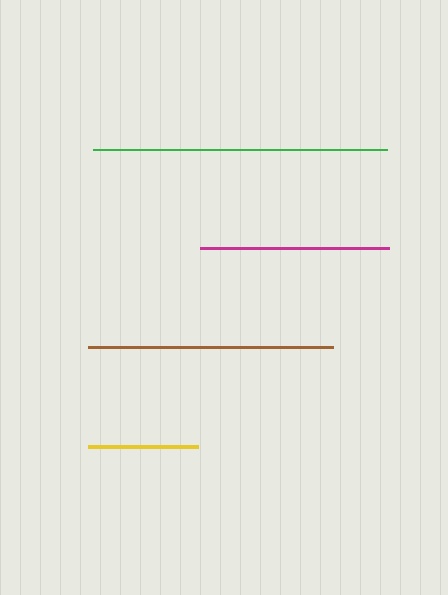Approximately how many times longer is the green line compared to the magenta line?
The green line is approximately 1.6 times the length of the magenta line.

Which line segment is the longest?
The green line is the longest at approximately 294 pixels.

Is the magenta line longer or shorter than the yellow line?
The magenta line is longer than the yellow line.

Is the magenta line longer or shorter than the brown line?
The brown line is longer than the magenta line.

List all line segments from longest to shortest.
From longest to shortest: green, brown, magenta, yellow.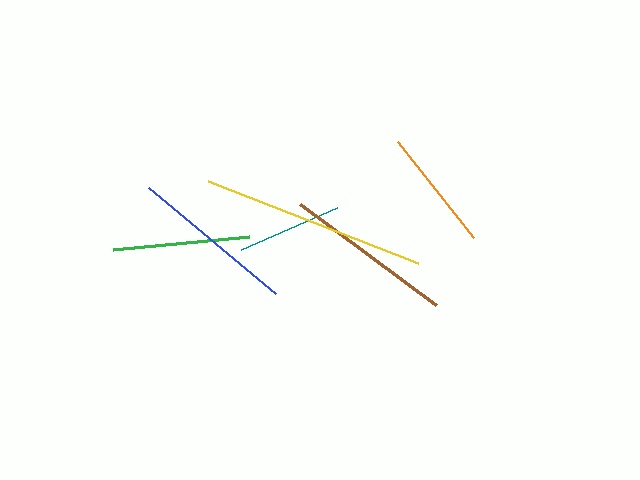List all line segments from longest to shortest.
From longest to shortest: yellow, brown, blue, green, orange, teal.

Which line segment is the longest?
The yellow line is the longest at approximately 226 pixels.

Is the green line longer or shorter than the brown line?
The brown line is longer than the green line.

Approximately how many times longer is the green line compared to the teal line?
The green line is approximately 1.3 times the length of the teal line.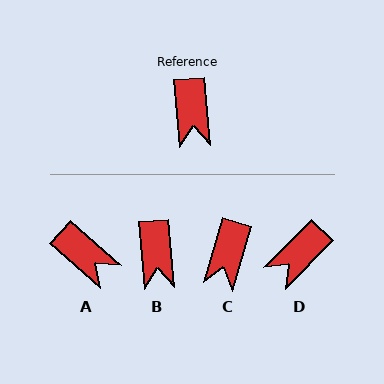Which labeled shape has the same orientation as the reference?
B.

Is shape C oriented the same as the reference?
No, it is off by about 21 degrees.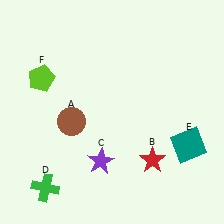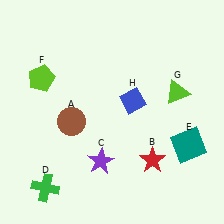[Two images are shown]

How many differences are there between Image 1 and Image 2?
There are 2 differences between the two images.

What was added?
A lime triangle (G), a blue diamond (H) were added in Image 2.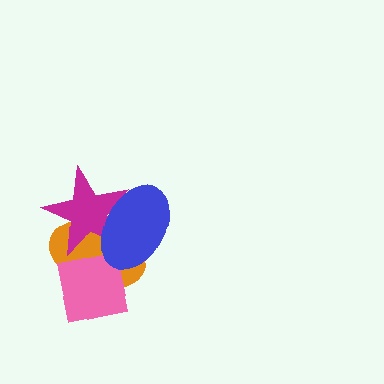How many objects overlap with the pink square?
3 objects overlap with the pink square.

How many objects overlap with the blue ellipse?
3 objects overlap with the blue ellipse.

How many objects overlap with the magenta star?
3 objects overlap with the magenta star.